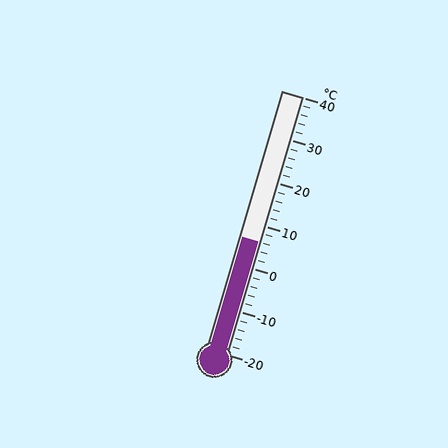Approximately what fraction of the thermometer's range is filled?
The thermometer is filled to approximately 45% of its range.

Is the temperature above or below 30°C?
The temperature is below 30°C.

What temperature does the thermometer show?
The thermometer shows approximately 6°C.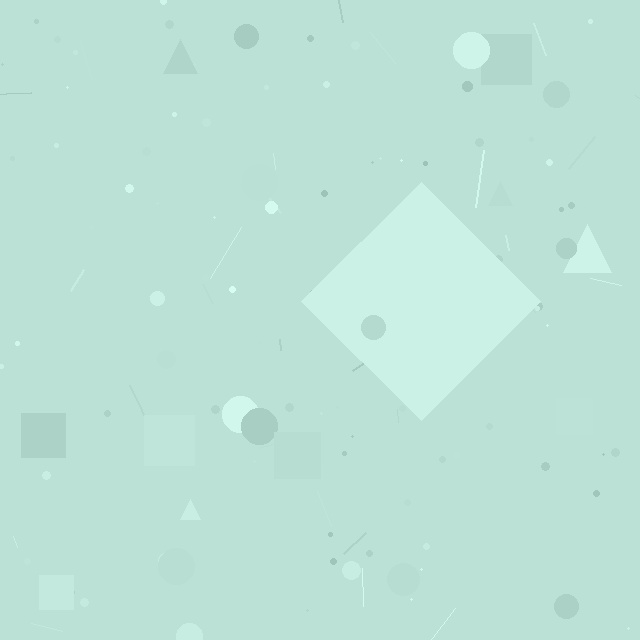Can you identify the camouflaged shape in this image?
The camouflaged shape is a diamond.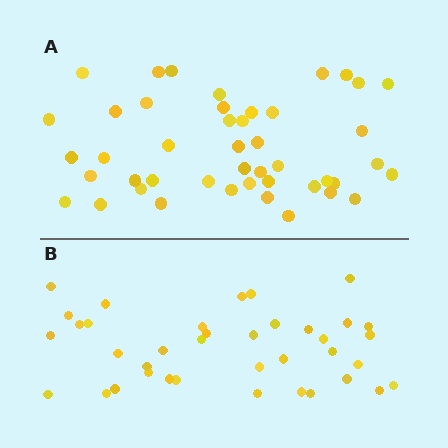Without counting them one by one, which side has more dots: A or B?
Region A (the top region) has more dots.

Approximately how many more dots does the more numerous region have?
Region A has roughly 8 or so more dots than region B.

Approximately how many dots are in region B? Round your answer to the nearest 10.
About 40 dots. (The exact count is 38, which rounds to 40.)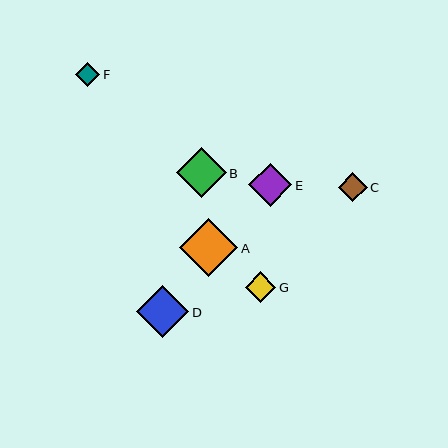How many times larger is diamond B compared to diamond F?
Diamond B is approximately 2.1 times the size of diamond F.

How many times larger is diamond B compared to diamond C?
Diamond B is approximately 1.7 times the size of diamond C.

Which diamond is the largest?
Diamond A is the largest with a size of approximately 58 pixels.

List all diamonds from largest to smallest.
From largest to smallest: A, D, B, E, G, C, F.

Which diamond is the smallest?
Diamond F is the smallest with a size of approximately 24 pixels.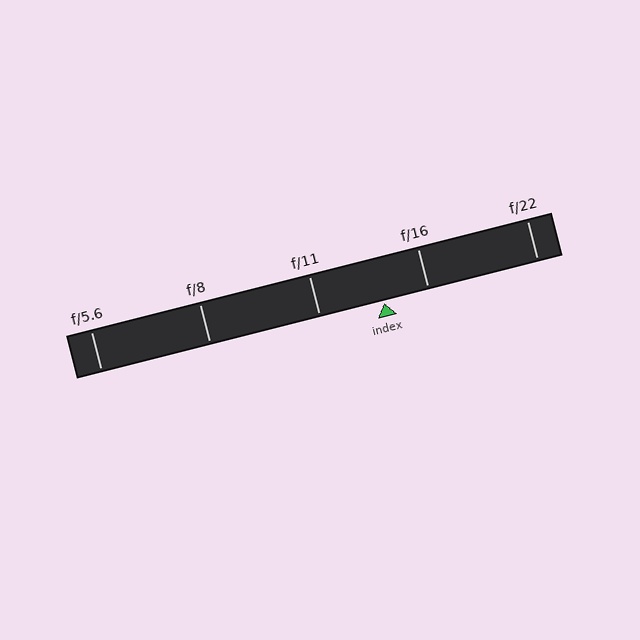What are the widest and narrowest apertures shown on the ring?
The widest aperture shown is f/5.6 and the narrowest is f/22.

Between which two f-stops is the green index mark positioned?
The index mark is between f/11 and f/16.